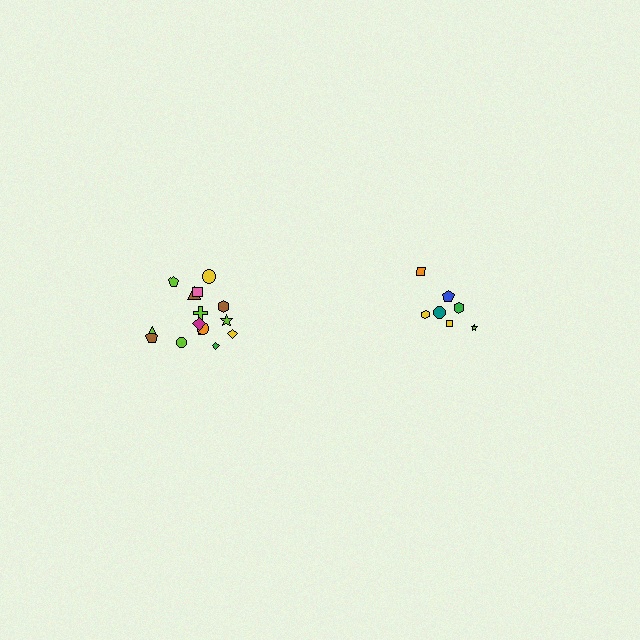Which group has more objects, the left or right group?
The left group.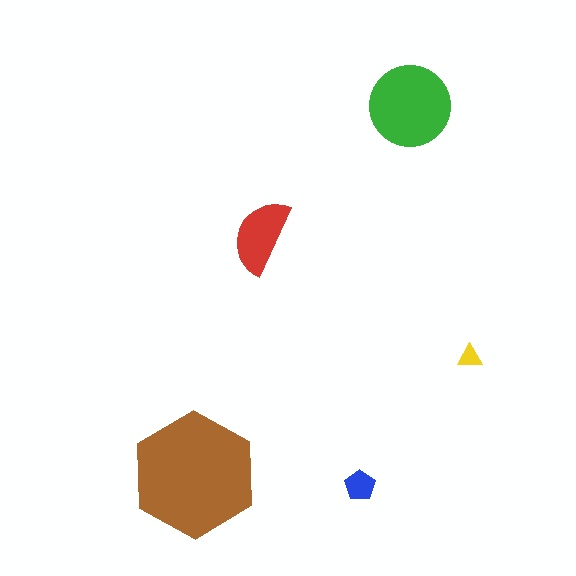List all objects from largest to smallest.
The brown hexagon, the green circle, the red semicircle, the blue pentagon, the yellow triangle.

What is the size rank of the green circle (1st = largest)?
2nd.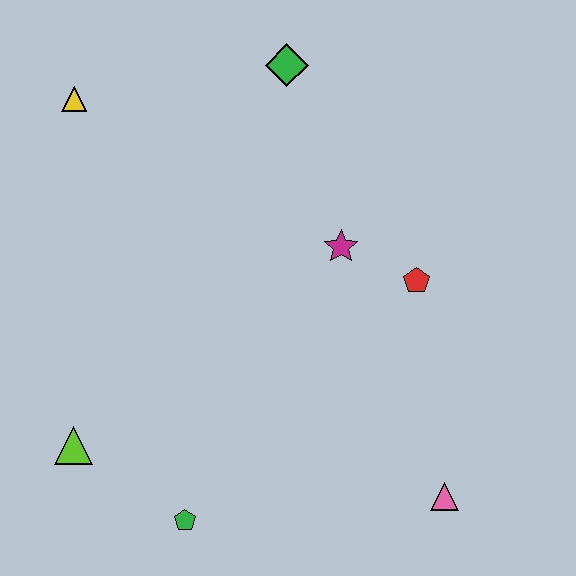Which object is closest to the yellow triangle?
The green diamond is closest to the yellow triangle.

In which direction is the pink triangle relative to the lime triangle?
The pink triangle is to the right of the lime triangle.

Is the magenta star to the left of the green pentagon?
No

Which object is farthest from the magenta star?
The lime triangle is farthest from the magenta star.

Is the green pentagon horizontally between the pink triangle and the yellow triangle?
Yes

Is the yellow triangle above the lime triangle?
Yes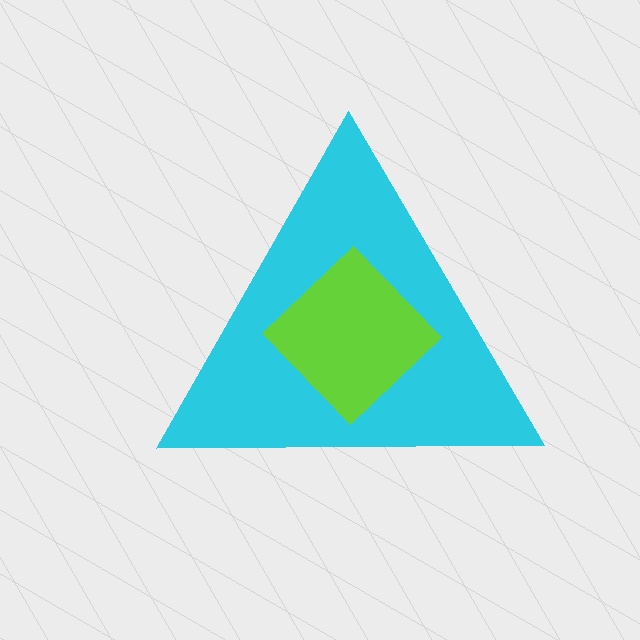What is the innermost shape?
The lime diamond.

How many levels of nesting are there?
2.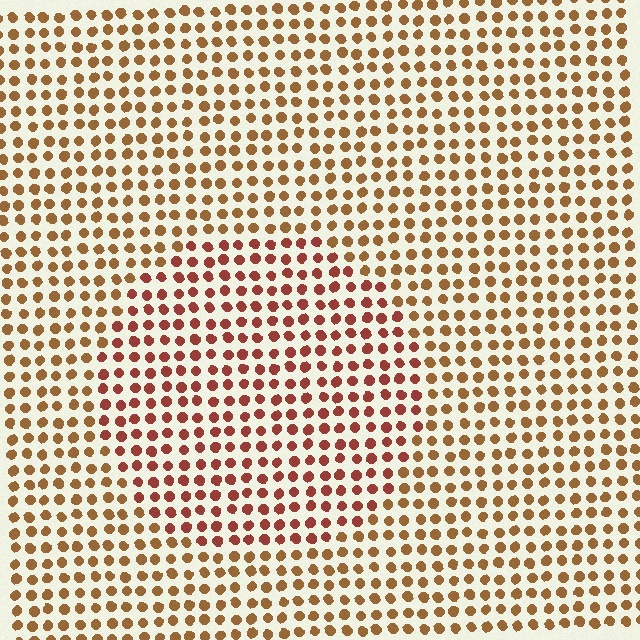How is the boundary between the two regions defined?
The boundary is defined purely by a slight shift in hue (about 27 degrees). Spacing, size, and orientation are identical on both sides.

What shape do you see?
I see a circle.